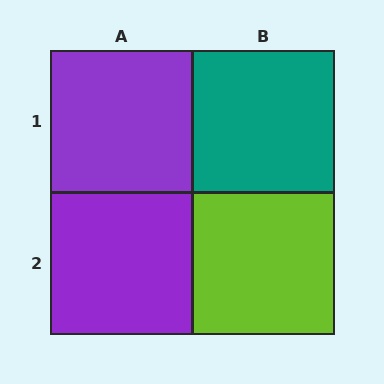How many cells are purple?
2 cells are purple.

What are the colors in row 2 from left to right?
Purple, lime.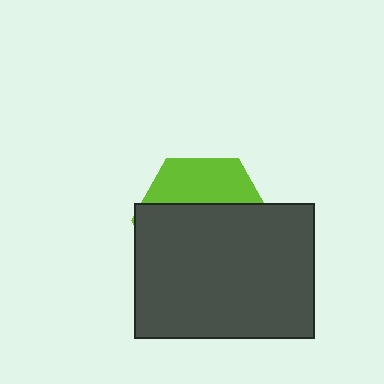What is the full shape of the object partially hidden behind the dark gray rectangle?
The partially hidden object is a lime hexagon.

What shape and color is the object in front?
The object in front is a dark gray rectangle.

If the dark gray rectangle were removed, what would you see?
You would see the complete lime hexagon.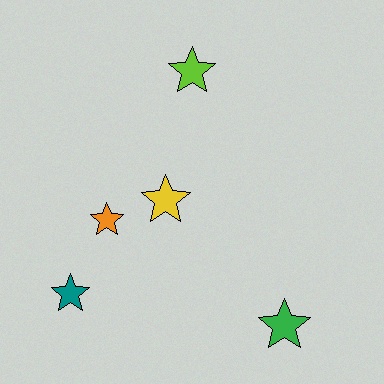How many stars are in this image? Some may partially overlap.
There are 5 stars.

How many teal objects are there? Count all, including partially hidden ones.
There is 1 teal object.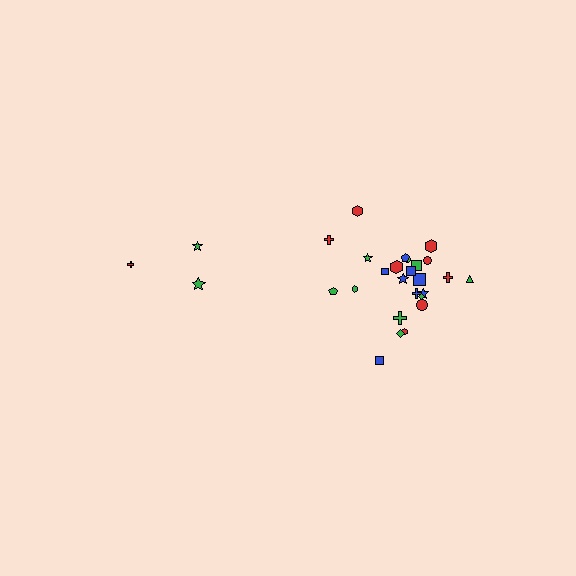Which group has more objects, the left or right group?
The right group.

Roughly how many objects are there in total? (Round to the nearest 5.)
Roughly 30 objects in total.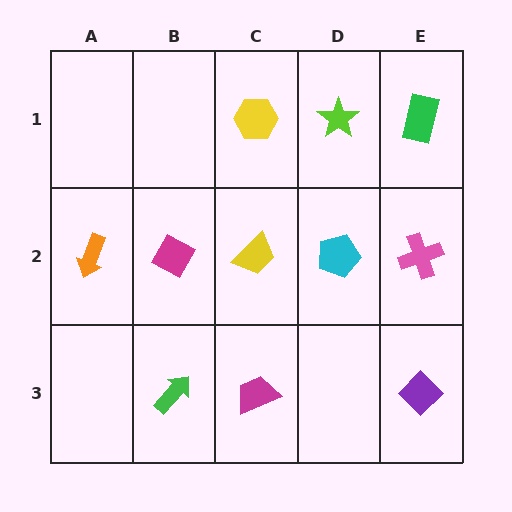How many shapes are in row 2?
5 shapes.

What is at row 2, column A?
An orange arrow.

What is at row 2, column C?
A yellow trapezoid.